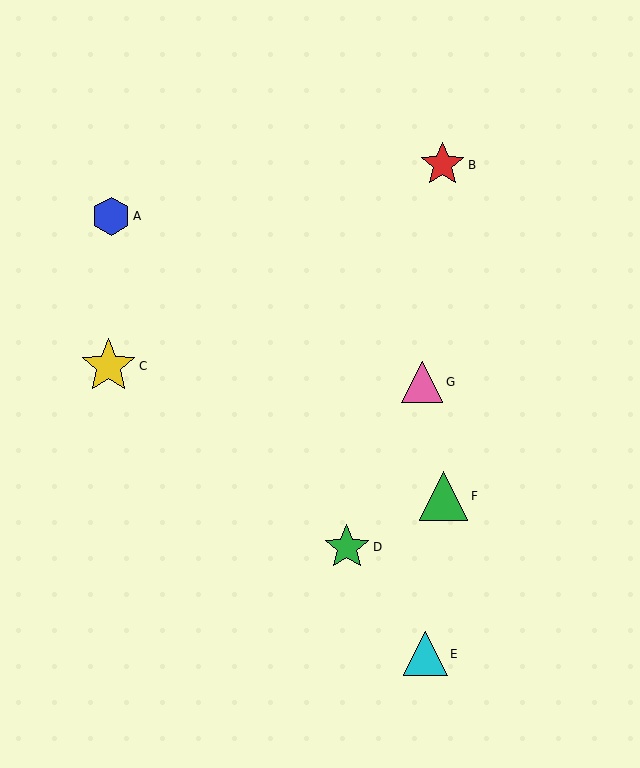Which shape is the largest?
The yellow star (labeled C) is the largest.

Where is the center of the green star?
The center of the green star is at (347, 547).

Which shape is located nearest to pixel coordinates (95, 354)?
The yellow star (labeled C) at (108, 366) is nearest to that location.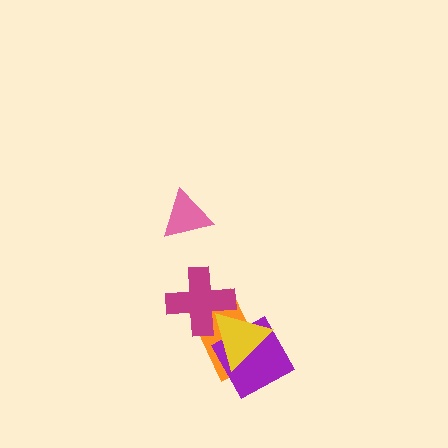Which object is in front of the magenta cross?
The yellow triangle is in front of the magenta cross.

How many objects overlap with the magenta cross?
2 objects overlap with the magenta cross.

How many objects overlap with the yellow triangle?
3 objects overlap with the yellow triangle.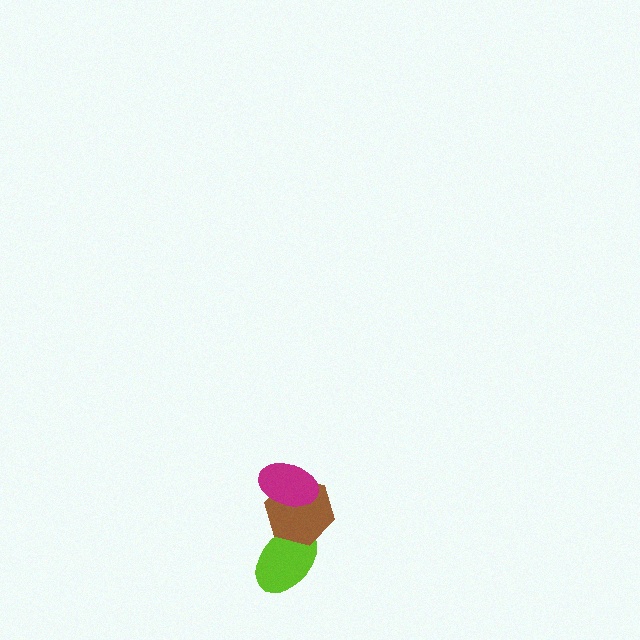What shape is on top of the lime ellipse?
The brown hexagon is on top of the lime ellipse.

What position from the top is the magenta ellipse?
The magenta ellipse is 1st from the top.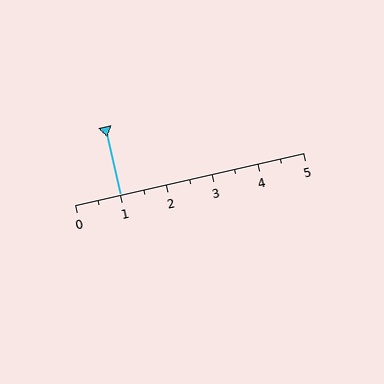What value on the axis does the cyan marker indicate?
The marker indicates approximately 1.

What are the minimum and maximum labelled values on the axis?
The axis runs from 0 to 5.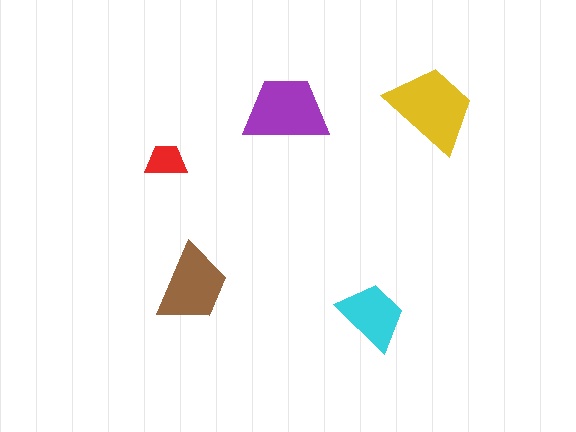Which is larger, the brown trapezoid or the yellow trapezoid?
The yellow one.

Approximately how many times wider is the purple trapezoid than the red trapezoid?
About 2 times wider.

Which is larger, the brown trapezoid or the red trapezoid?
The brown one.